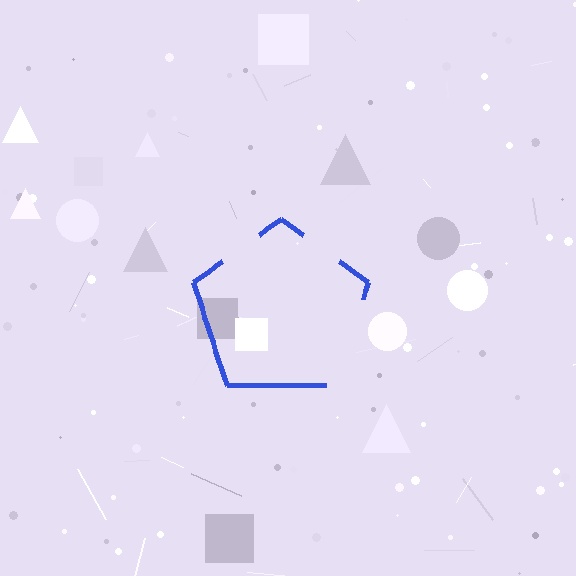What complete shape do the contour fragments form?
The contour fragments form a pentagon.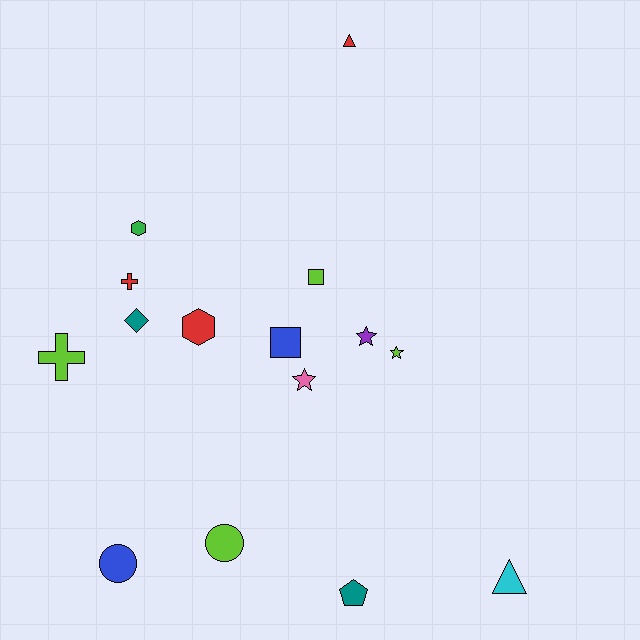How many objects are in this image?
There are 15 objects.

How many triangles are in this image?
There are 2 triangles.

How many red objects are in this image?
There are 3 red objects.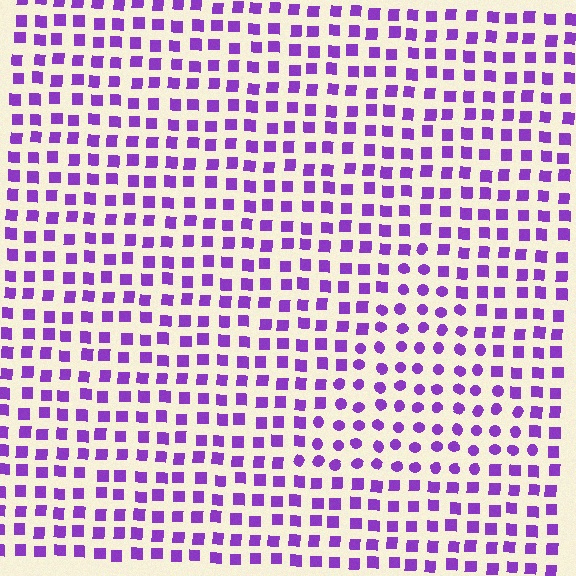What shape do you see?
I see a triangle.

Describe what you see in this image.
The image is filled with small purple elements arranged in a uniform grid. A triangle-shaped region contains circles, while the surrounding area contains squares. The boundary is defined purely by the change in element shape.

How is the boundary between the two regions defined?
The boundary is defined by a change in element shape: circles inside vs. squares outside. All elements share the same color and spacing.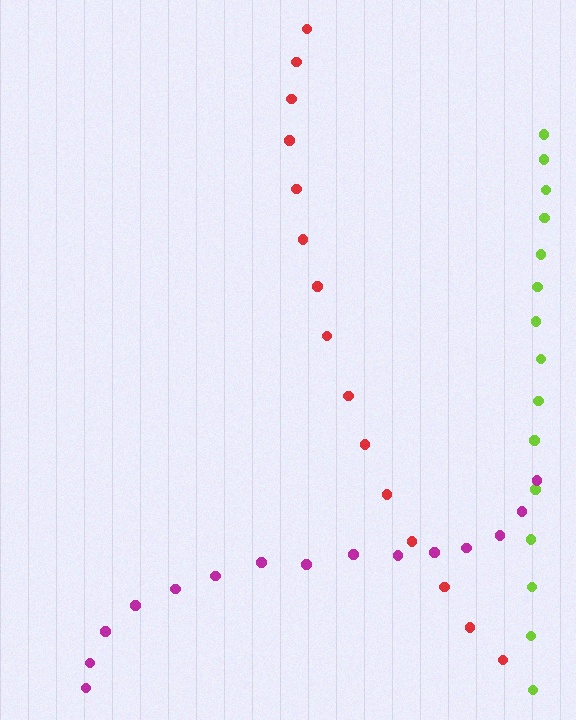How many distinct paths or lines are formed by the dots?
There are 3 distinct paths.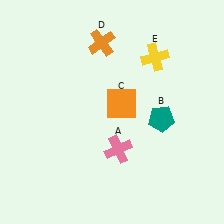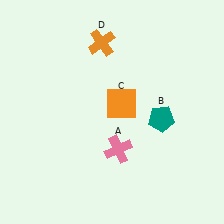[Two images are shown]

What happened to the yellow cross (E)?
The yellow cross (E) was removed in Image 2. It was in the top-right area of Image 1.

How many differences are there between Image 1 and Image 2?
There is 1 difference between the two images.